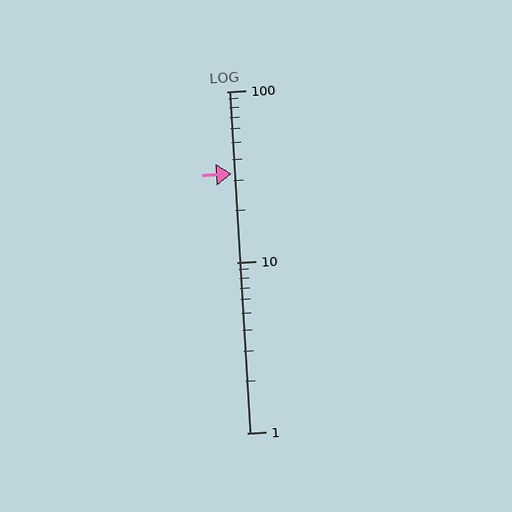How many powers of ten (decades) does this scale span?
The scale spans 2 decades, from 1 to 100.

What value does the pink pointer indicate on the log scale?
The pointer indicates approximately 33.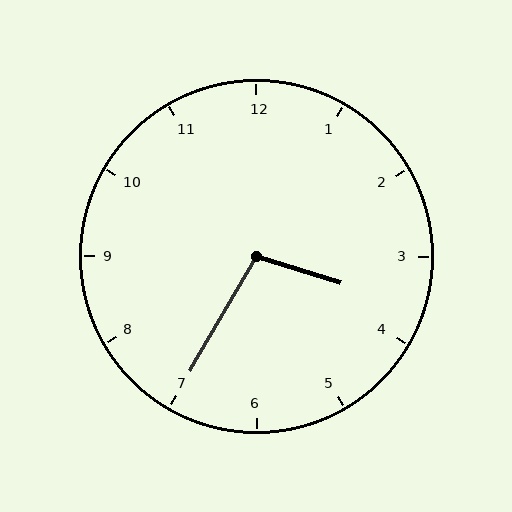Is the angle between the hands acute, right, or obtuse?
It is obtuse.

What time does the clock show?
3:35.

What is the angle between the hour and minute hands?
Approximately 102 degrees.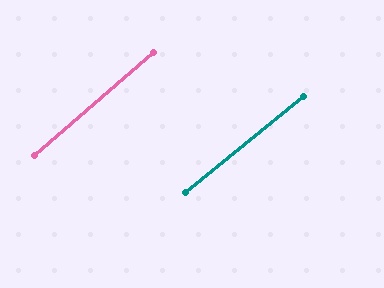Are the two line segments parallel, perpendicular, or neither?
Parallel — their directions differ by only 1.9°.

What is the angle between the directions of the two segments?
Approximately 2 degrees.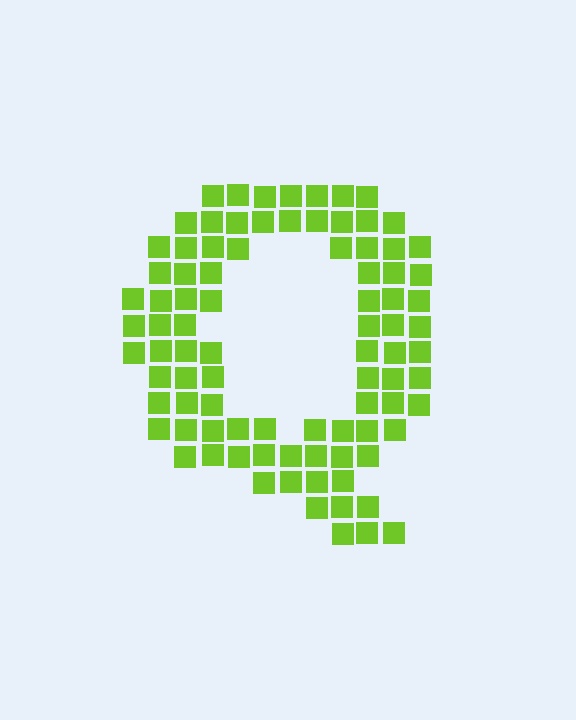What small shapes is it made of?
It is made of small squares.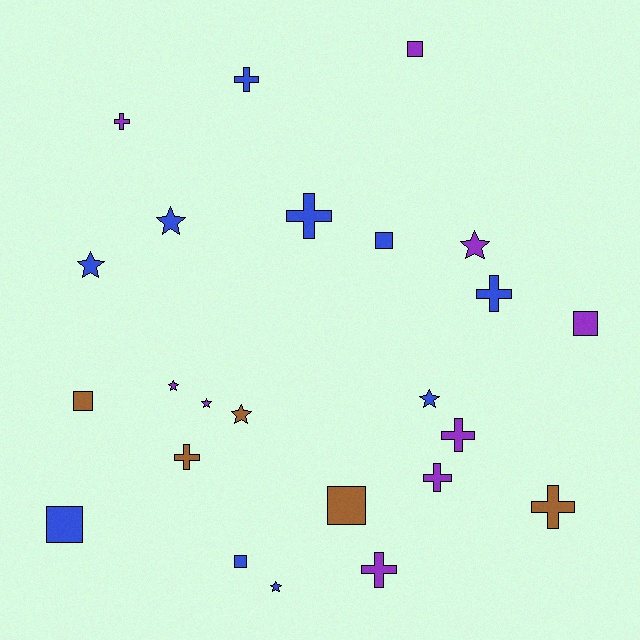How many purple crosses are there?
There are 4 purple crosses.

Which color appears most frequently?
Blue, with 10 objects.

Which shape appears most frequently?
Cross, with 9 objects.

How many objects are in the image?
There are 24 objects.